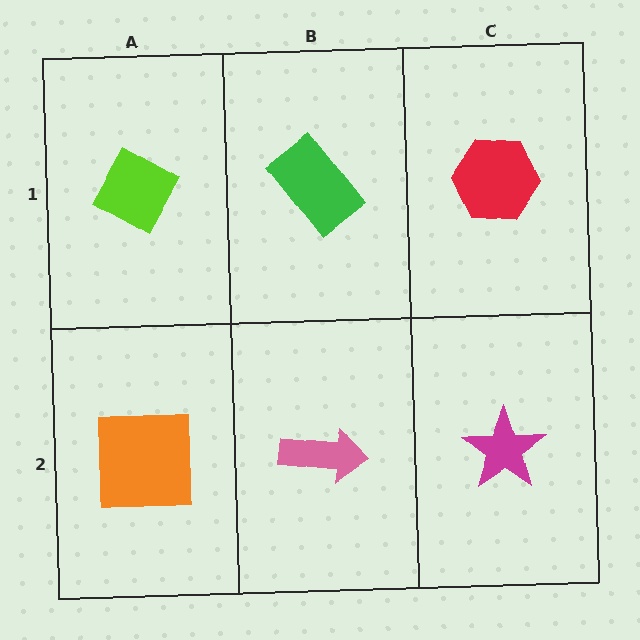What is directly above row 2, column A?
A lime diamond.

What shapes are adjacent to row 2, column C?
A red hexagon (row 1, column C), a pink arrow (row 2, column B).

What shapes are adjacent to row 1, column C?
A magenta star (row 2, column C), a green rectangle (row 1, column B).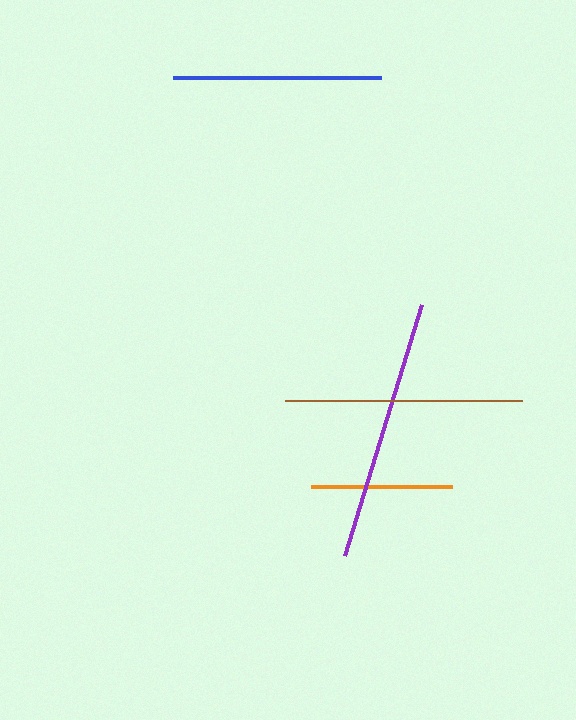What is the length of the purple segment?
The purple segment is approximately 262 pixels long.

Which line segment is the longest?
The purple line is the longest at approximately 262 pixels.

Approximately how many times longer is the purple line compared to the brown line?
The purple line is approximately 1.1 times the length of the brown line.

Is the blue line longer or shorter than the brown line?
The brown line is longer than the blue line.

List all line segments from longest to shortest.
From longest to shortest: purple, brown, blue, orange.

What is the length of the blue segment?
The blue segment is approximately 208 pixels long.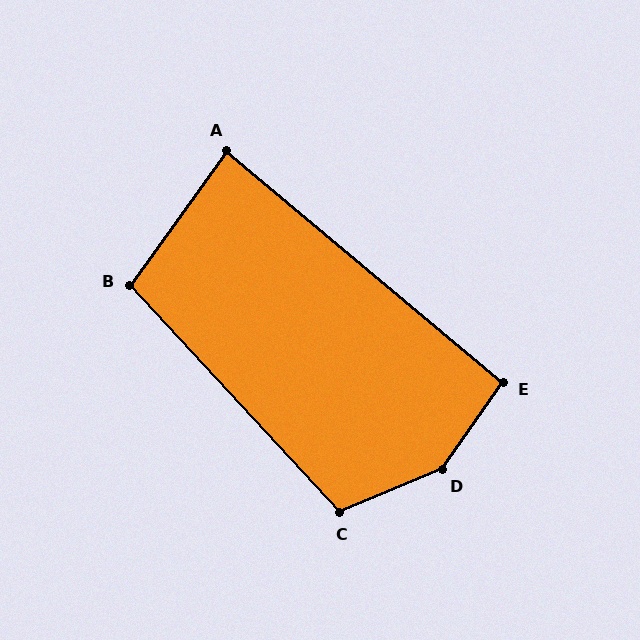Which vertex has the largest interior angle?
D, at approximately 147 degrees.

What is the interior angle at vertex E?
Approximately 95 degrees (obtuse).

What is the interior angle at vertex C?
Approximately 110 degrees (obtuse).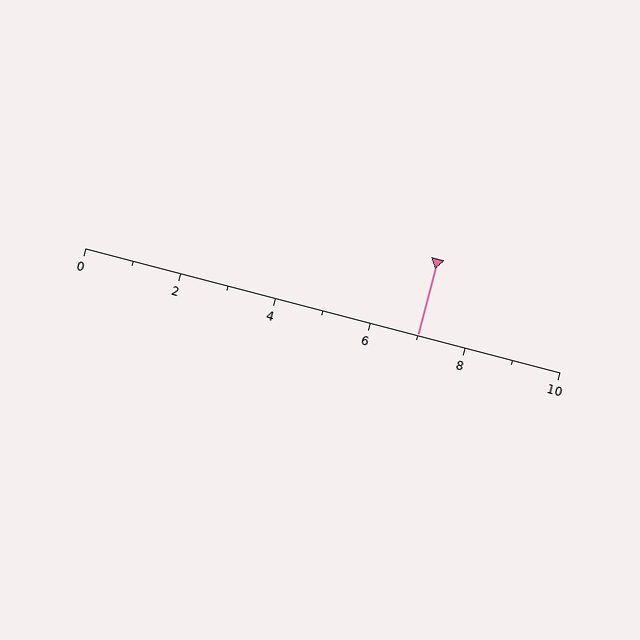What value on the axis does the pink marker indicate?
The marker indicates approximately 7.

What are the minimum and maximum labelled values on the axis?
The axis runs from 0 to 10.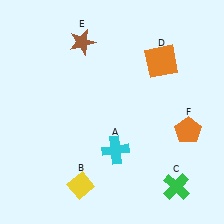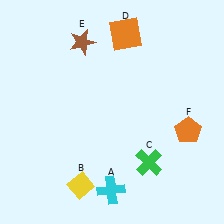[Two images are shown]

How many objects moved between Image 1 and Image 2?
3 objects moved between the two images.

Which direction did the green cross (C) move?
The green cross (C) moved left.